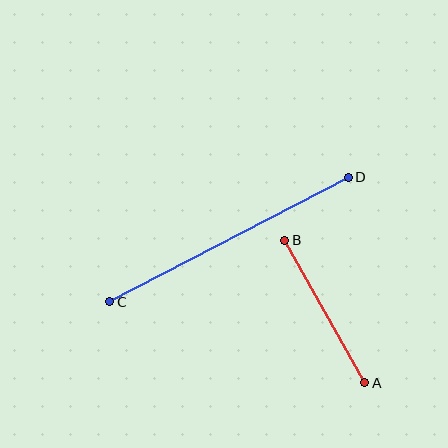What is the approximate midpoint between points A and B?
The midpoint is at approximately (325, 311) pixels.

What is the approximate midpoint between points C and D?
The midpoint is at approximately (229, 240) pixels.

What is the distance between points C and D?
The distance is approximately 269 pixels.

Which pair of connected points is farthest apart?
Points C and D are farthest apart.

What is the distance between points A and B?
The distance is approximately 163 pixels.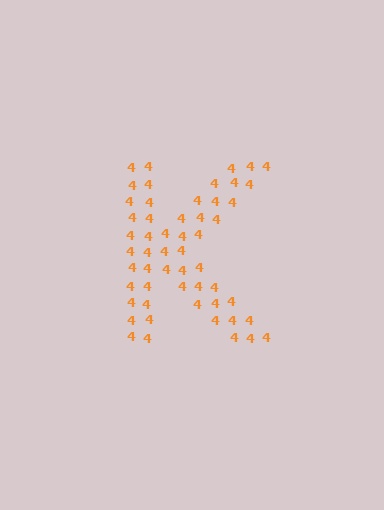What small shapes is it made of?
It is made of small digit 4's.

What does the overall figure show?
The overall figure shows the letter K.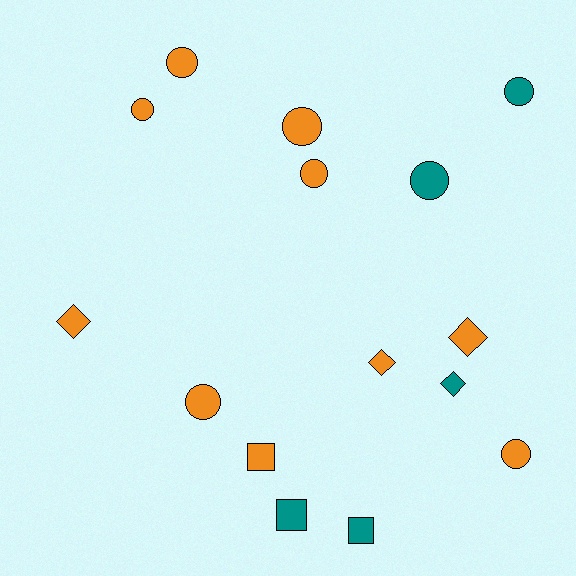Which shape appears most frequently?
Circle, with 8 objects.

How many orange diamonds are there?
There are 3 orange diamonds.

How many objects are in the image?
There are 15 objects.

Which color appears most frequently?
Orange, with 10 objects.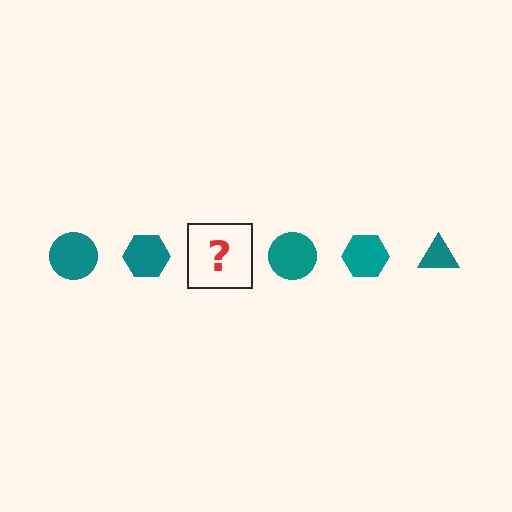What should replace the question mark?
The question mark should be replaced with a teal triangle.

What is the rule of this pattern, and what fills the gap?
The rule is that the pattern cycles through circle, hexagon, triangle shapes in teal. The gap should be filled with a teal triangle.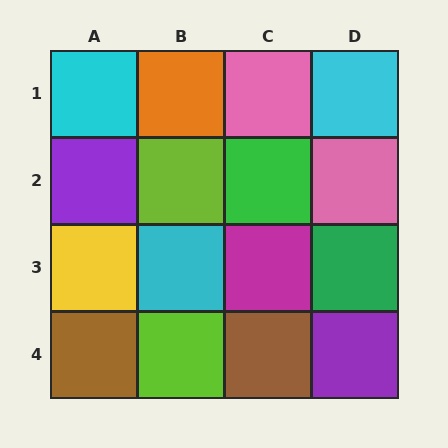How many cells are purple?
2 cells are purple.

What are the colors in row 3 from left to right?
Yellow, cyan, magenta, green.